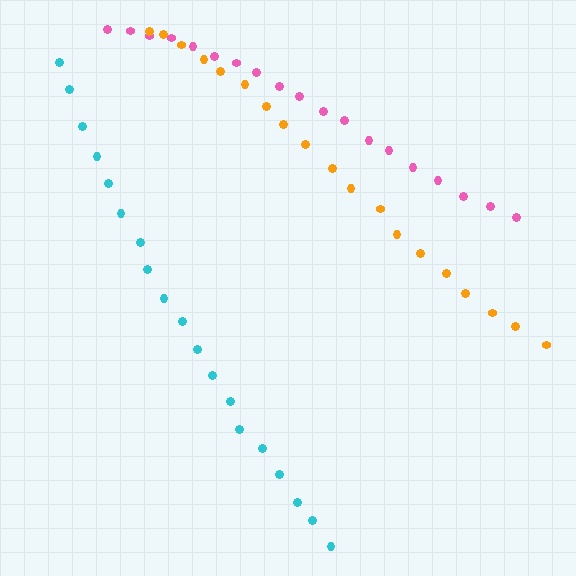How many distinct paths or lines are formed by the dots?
There are 3 distinct paths.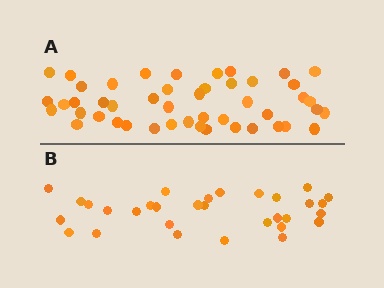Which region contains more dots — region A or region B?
Region A (the top region) has more dots.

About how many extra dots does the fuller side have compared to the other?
Region A has approximately 15 more dots than region B.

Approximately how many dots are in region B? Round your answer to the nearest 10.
About 30 dots. (The exact count is 31, which rounds to 30.)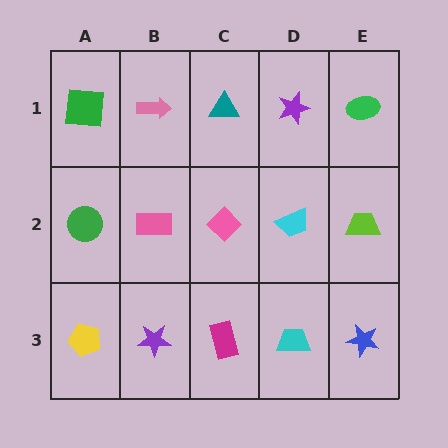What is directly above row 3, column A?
A green circle.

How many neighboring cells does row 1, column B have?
3.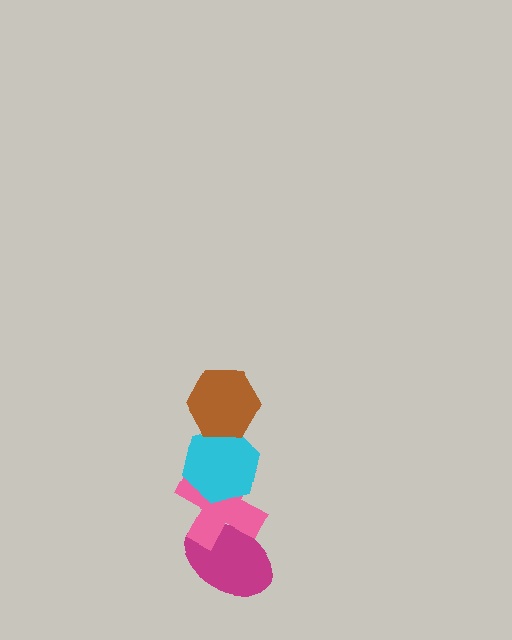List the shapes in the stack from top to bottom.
From top to bottom: the brown hexagon, the cyan hexagon, the pink cross, the magenta ellipse.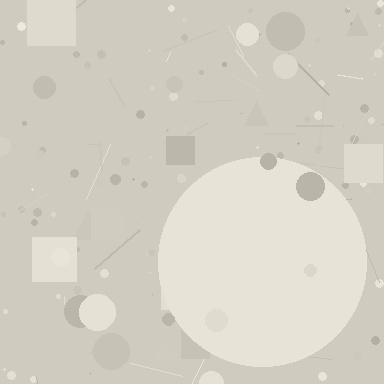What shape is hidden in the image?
A circle is hidden in the image.